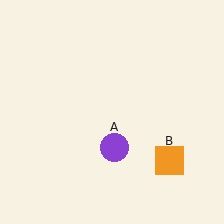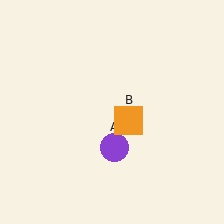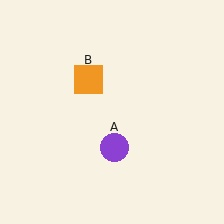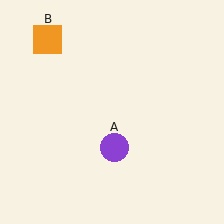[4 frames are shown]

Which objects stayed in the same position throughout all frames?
Purple circle (object A) remained stationary.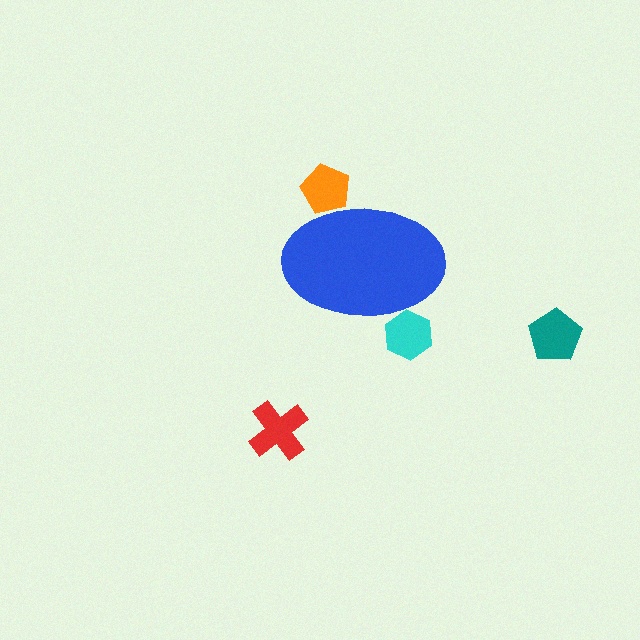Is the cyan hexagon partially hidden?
Yes, the cyan hexagon is partially hidden behind the blue ellipse.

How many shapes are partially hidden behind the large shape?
2 shapes are partially hidden.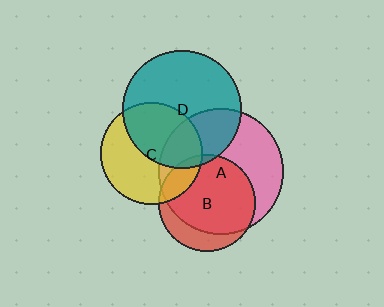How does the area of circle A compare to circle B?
Approximately 1.7 times.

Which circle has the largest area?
Circle A (pink).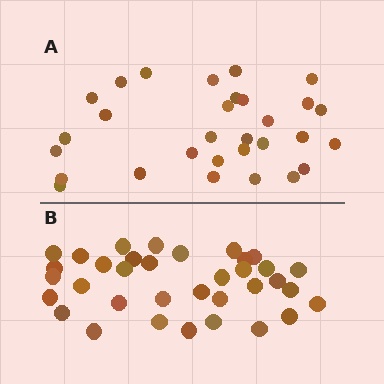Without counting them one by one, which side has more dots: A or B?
Region B (the bottom region) has more dots.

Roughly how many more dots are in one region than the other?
Region B has about 5 more dots than region A.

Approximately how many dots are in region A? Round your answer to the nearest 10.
About 30 dots.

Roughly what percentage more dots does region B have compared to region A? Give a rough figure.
About 15% more.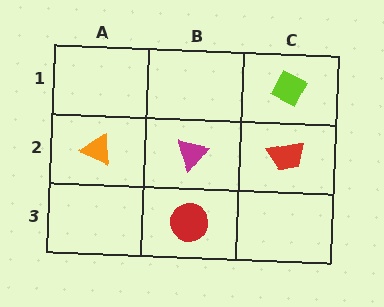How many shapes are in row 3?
1 shape.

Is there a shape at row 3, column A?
No, that cell is empty.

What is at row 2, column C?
A red trapezoid.